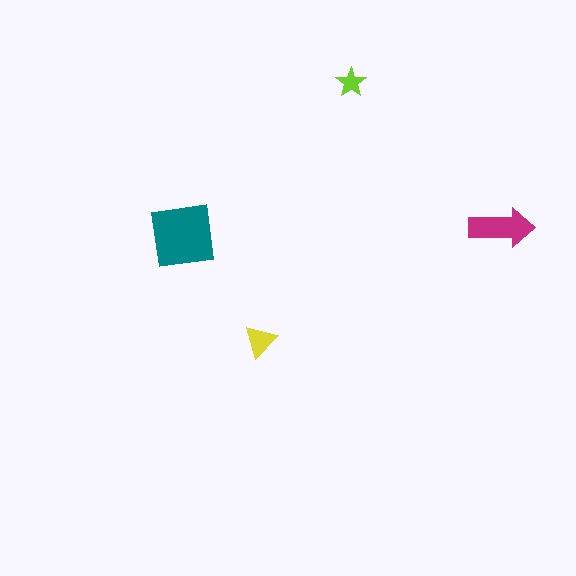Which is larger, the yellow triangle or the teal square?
The teal square.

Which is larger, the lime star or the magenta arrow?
The magenta arrow.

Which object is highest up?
The lime star is topmost.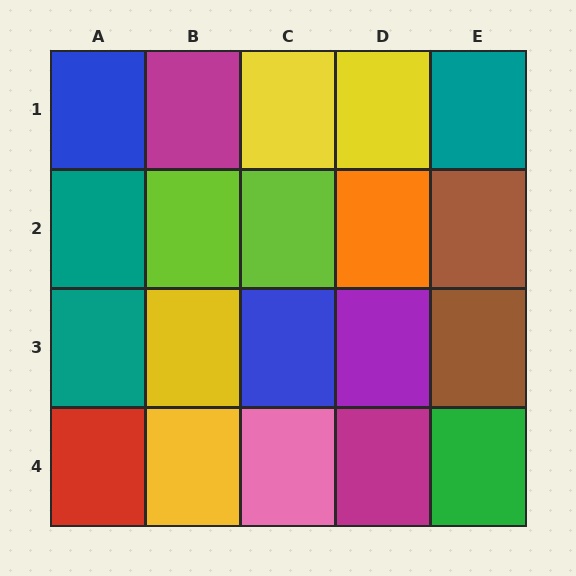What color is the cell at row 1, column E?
Teal.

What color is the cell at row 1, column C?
Yellow.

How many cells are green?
1 cell is green.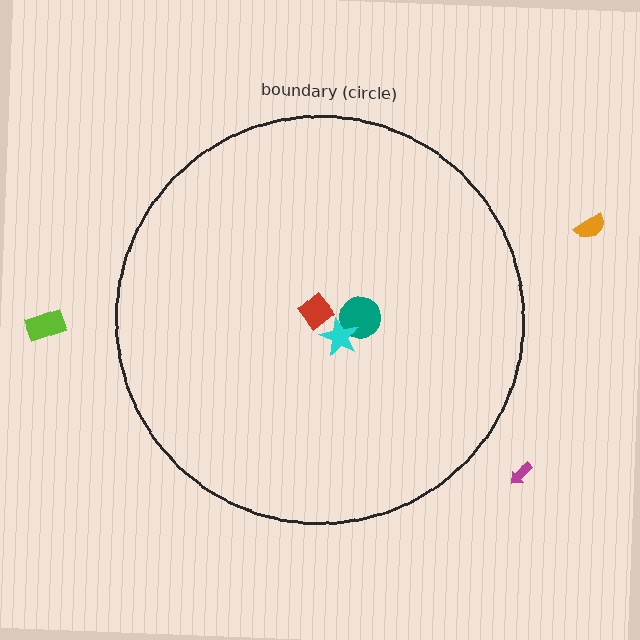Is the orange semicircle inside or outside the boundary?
Outside.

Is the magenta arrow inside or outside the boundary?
Outside.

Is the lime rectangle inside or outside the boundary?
Outside.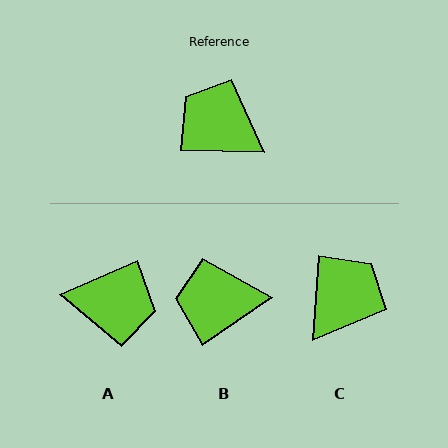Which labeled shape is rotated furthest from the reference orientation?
A, about 155 degrees away.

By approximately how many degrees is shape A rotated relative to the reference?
Approximately 155 degrees clockwise.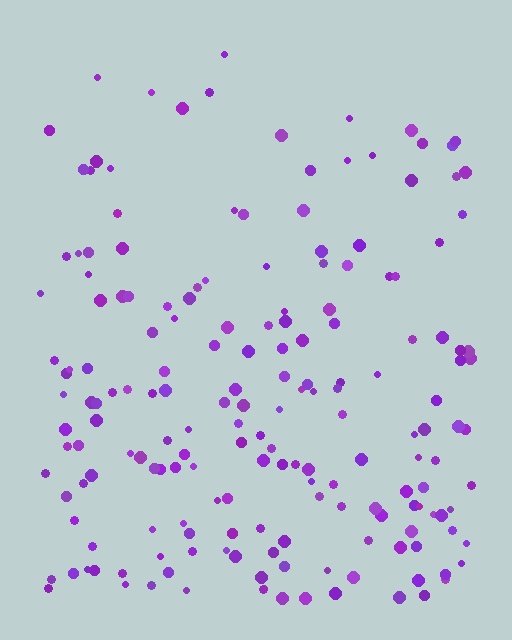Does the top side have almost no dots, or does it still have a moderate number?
Still a moderate number, just noticeably fewer than the bottom.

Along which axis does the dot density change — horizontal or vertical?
Vertical.